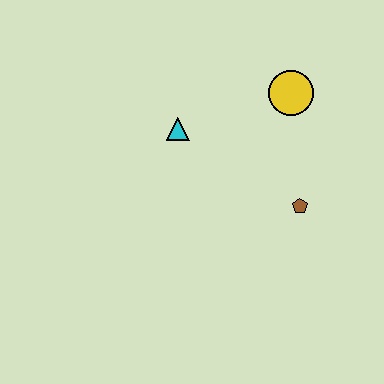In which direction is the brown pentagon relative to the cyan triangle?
The brown pentagon is to the right of the cyan triangle.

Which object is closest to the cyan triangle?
The yellow circle is closest to the cyan triangle.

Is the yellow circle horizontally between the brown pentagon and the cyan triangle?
Yes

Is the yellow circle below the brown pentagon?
No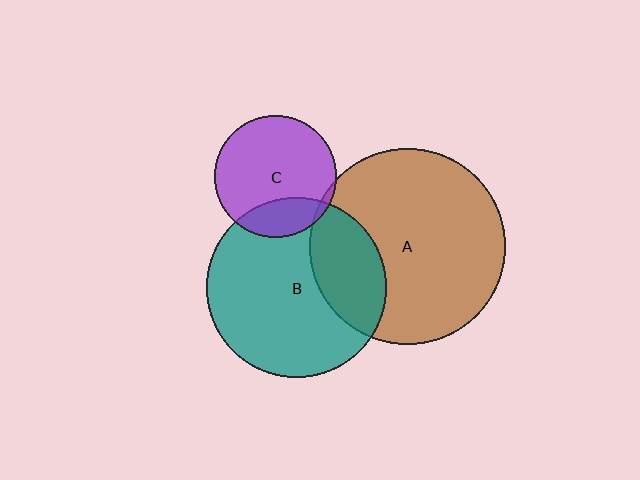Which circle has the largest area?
Circle A (brown).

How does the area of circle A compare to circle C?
Approximately 2.6 times.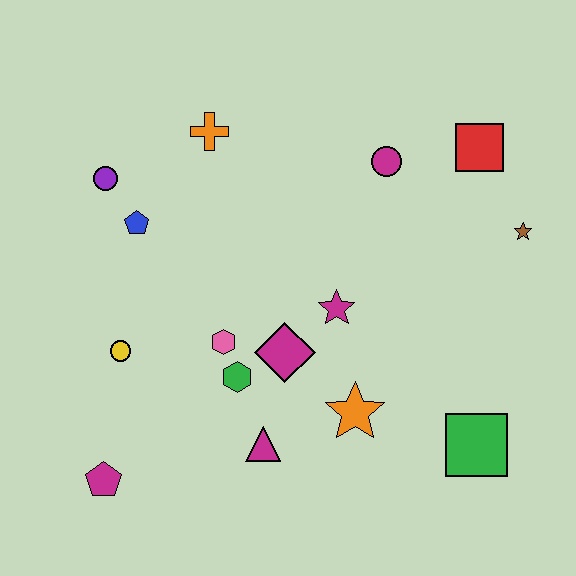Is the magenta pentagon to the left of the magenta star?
Yes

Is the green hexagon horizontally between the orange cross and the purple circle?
No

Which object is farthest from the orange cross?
The green square is farthest from the orange cross.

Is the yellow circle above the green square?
Yes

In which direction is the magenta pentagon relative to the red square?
The magenta pentagon is to the left of the red square.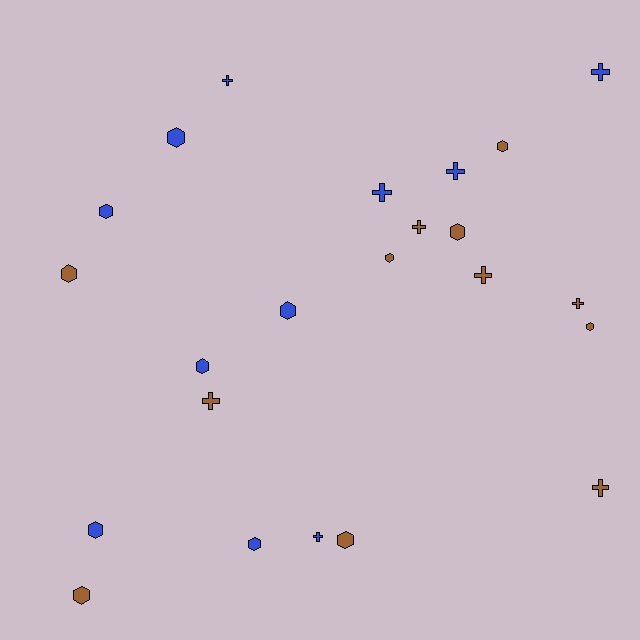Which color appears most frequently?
Brown, with 12 objects.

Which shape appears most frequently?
Hexagon, with 13 objects.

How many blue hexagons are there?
There are 6 blue hexagons.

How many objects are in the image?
There are 23 objects.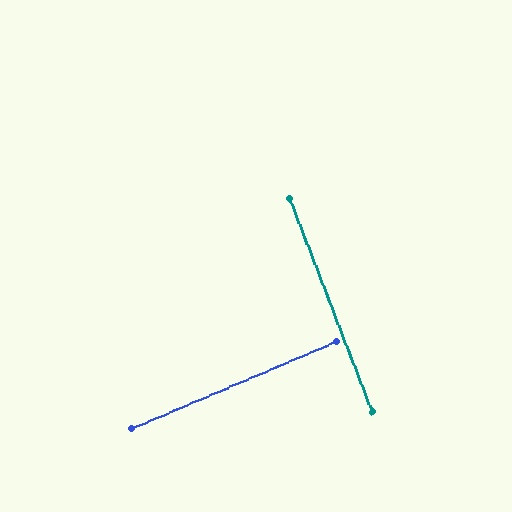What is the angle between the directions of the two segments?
Approximately 88 degrees.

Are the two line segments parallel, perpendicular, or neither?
Perpendicular — they meet at approximately 88°.